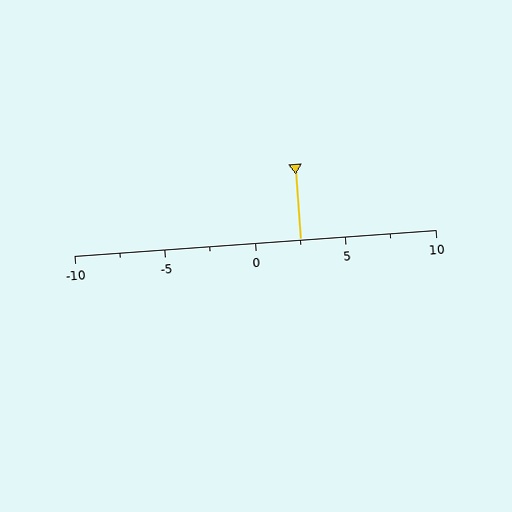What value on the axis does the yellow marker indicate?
The marker indicates approximately 2.5.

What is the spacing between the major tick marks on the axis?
The major ticks are spaced 5 apart.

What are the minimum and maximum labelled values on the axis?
The axis runs from -10 to 10.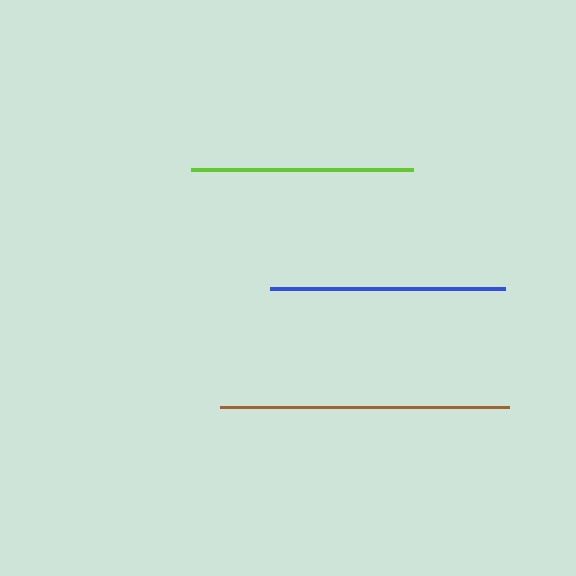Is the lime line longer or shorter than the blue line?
The blue line is longer than the lime line.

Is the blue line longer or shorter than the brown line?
The brown line is longer than the blue line.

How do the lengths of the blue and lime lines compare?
The blue and lime lines are approximately the same length.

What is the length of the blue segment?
The blue segment is approximately 234 pixels long.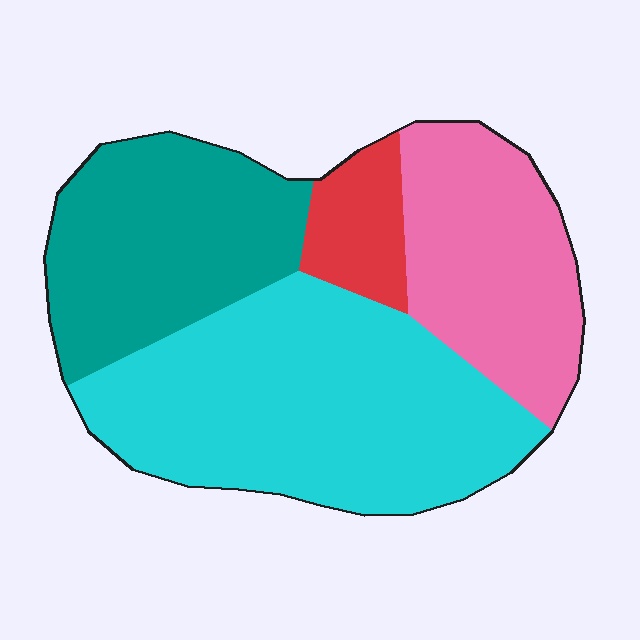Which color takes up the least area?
Red, at roughly 10%.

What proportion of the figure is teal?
Teal covers 26% of the figure.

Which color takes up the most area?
Cyan, at roughly 45%.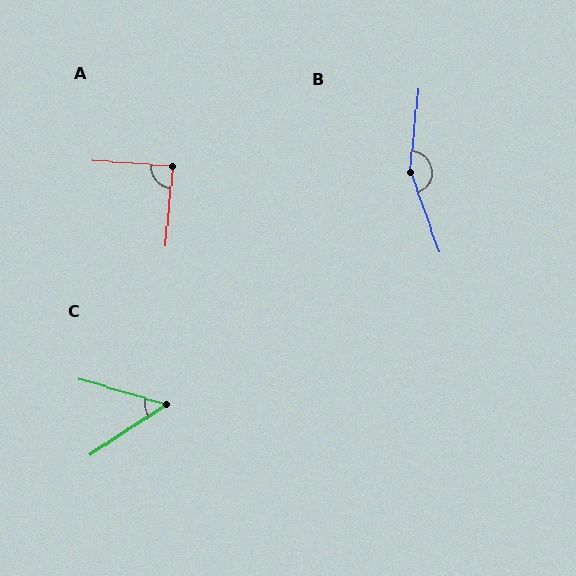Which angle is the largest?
B, at approximately 154 degrees.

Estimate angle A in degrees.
Approximately 89 degrees.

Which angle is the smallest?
C, at approximately 50 degrees.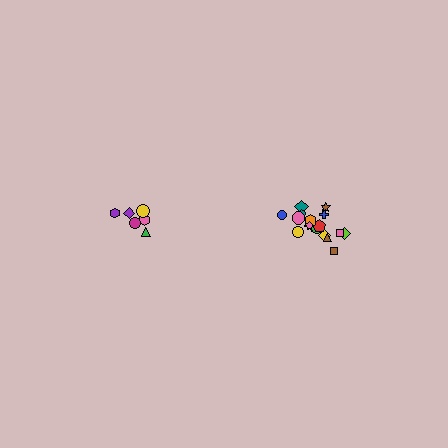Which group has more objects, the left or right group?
The right group.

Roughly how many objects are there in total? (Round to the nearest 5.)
Roughly 25 objects in total.